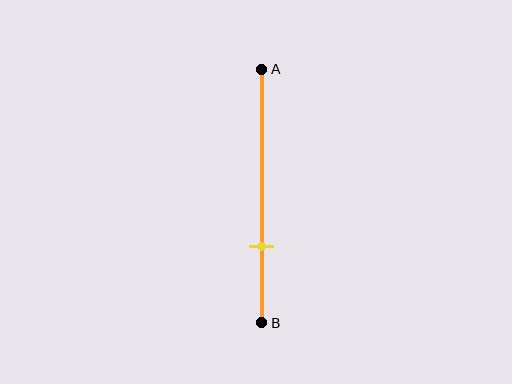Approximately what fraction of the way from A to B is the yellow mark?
The yellow mark is approximately 70% of the way from A to B.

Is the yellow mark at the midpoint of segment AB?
No, the mark is at about 70% from A, not at the 50% midpoint.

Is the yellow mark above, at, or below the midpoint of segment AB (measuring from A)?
The yellow mark is below the midpoint of segment AB.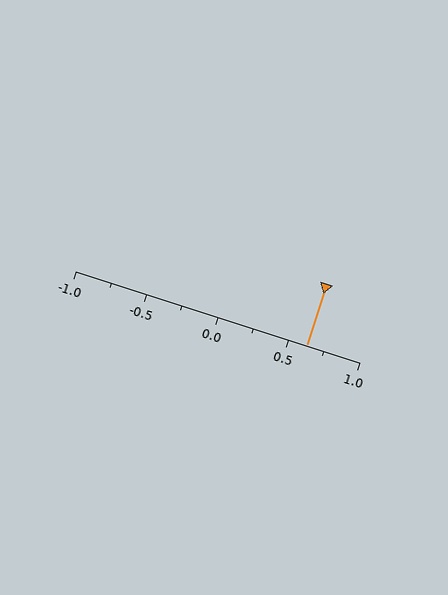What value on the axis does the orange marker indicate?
The marker indicates approximately 0.62.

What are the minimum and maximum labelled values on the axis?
The axis runs from -1.0 to 1.0.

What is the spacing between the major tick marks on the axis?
The major ticks are spaced 0.5 apart.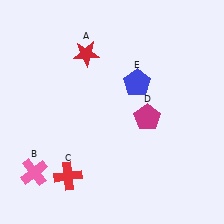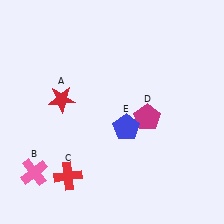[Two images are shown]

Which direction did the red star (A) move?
The red star (A) moved down.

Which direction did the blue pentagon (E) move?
The blue pentagon (E) moved down.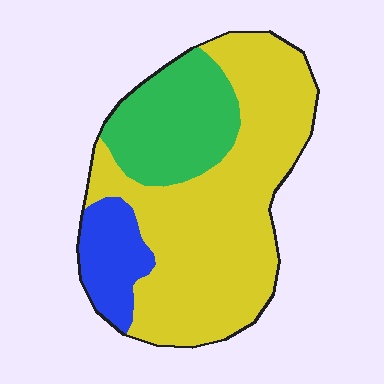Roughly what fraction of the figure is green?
Green takes up about one quarter (1/4) of the figure.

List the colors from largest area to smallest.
From largest to smallest: yellow, green, blue.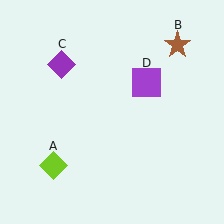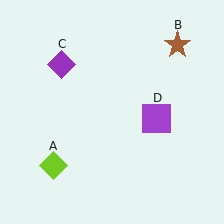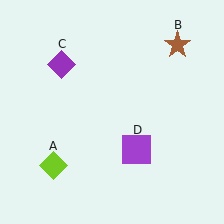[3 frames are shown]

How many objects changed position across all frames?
1 object changed position: purple square (object D).